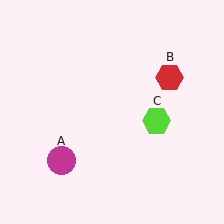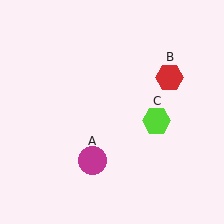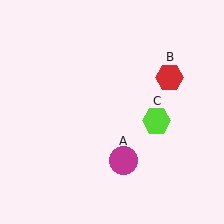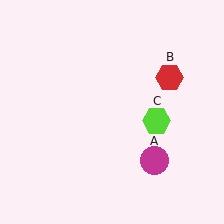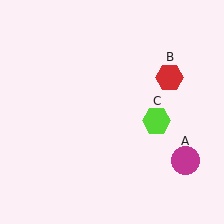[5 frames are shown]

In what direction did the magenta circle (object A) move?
The magenta circle (object A) moved right.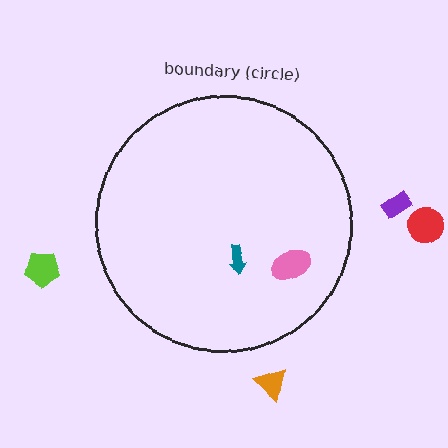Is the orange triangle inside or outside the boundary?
Outside.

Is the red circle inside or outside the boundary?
Outside.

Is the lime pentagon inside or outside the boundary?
Outside.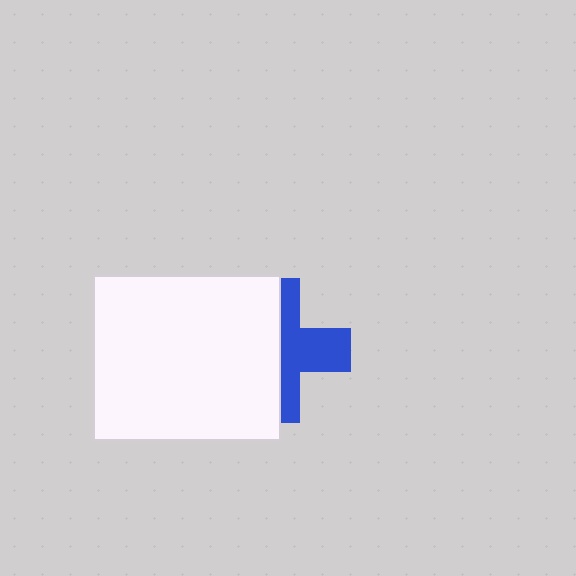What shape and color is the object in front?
The object in front is a white rectangle.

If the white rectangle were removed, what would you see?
You would see the complete blue cross.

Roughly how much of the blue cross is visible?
About half of it is visible (roughly 45%).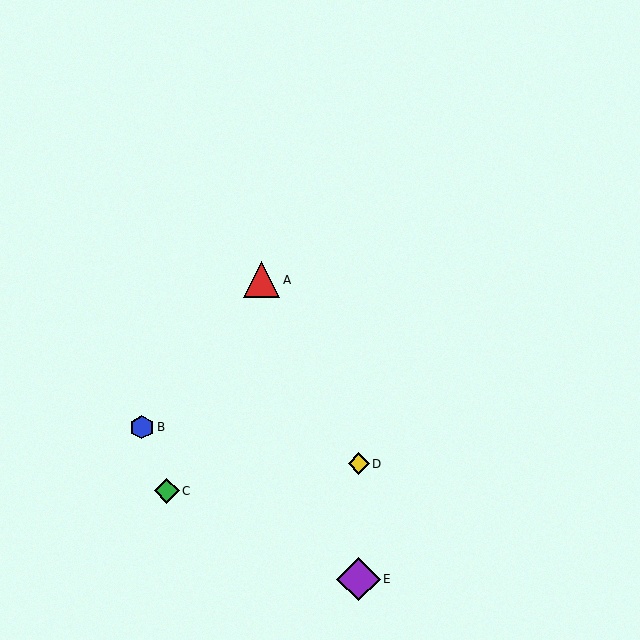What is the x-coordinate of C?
Object C is at x≈167.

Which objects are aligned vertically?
Objects D, E are aligned vertically.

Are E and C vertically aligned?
No, E is at x≈359 and C is at x≈167.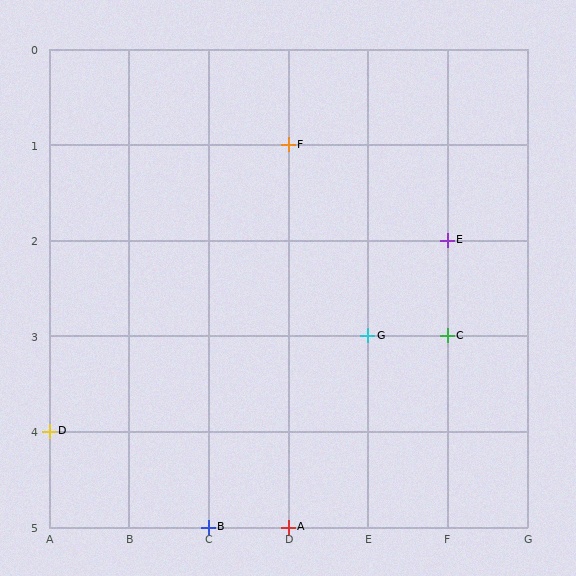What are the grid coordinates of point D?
Point D is at grid coordinates (A, 4).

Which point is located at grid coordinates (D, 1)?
Point F is at (D, 1).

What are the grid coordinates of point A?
Point A is at grid coordinates (D, 5).